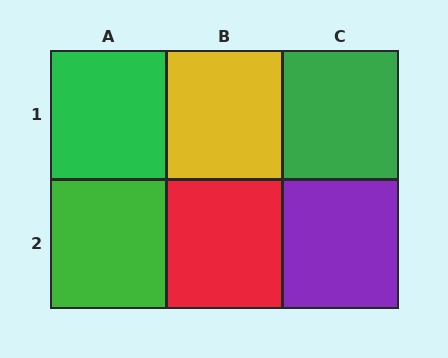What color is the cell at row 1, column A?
Green.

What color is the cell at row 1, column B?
Yellow.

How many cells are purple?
1 cell is purple.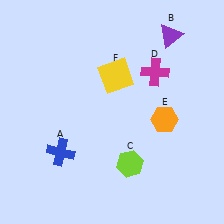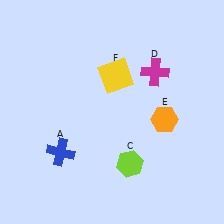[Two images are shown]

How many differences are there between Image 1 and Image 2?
There is 1 difference between the two images.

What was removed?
The purple triangle (B) was removed in Image 2.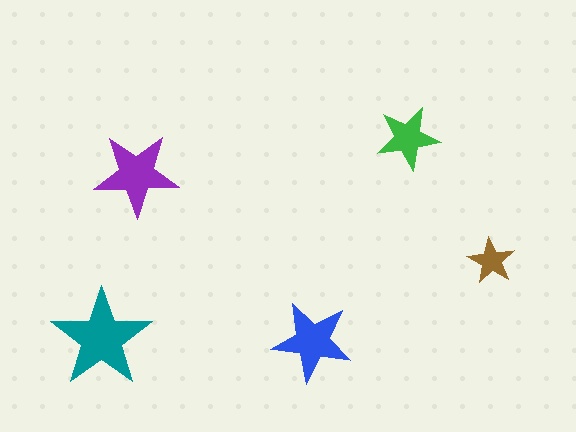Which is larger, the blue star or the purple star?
The purple one.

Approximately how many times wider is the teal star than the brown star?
About 2 times wider.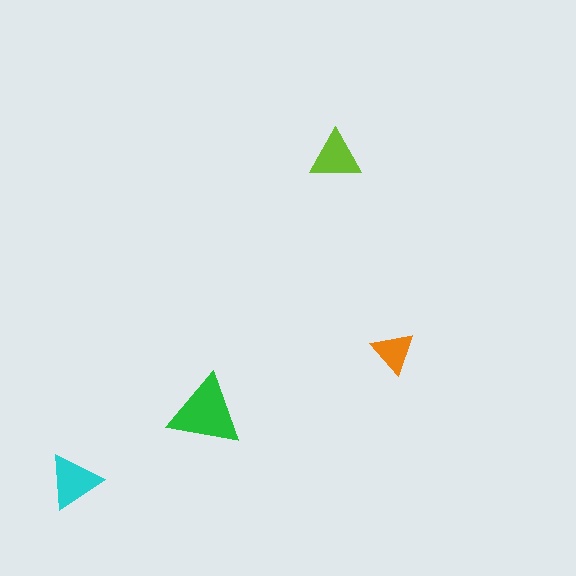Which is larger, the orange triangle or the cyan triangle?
The cyan one.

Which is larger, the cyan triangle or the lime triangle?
The cyan one.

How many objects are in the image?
There are 4 objects in the image.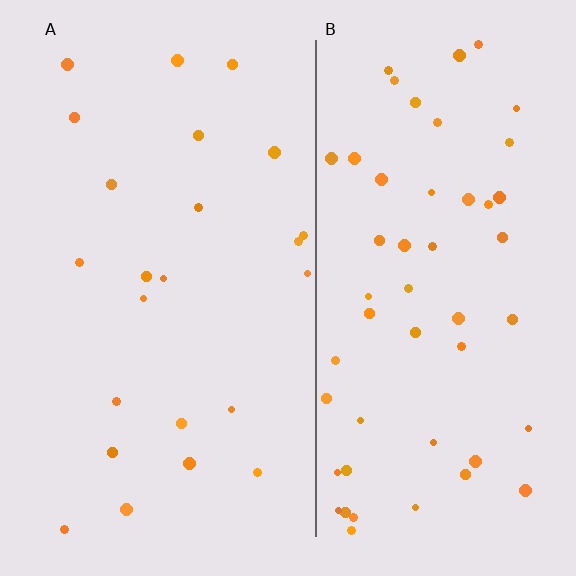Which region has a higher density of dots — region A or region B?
B (the right).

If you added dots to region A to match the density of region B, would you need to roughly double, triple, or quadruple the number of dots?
Approximately double.